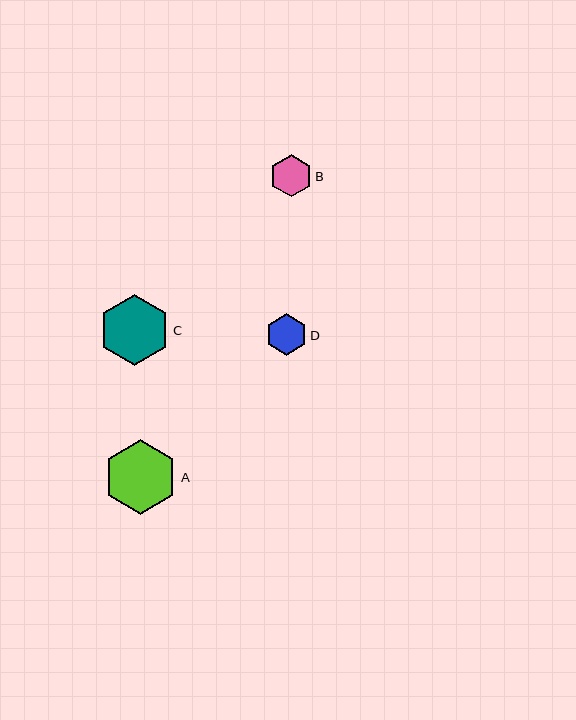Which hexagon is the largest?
Hexagon A is the largest with a size of approximately 74 pixels.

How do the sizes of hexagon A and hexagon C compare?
Hexagon A and hexagon C are approximately the same size.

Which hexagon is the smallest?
Hexagon D is the smallest with a size of approximately 42 pixels.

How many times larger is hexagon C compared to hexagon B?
Hexagon C is approximately 1.7 times the size of hexagon B.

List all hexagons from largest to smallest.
From largest to smallest: A, C, B, D.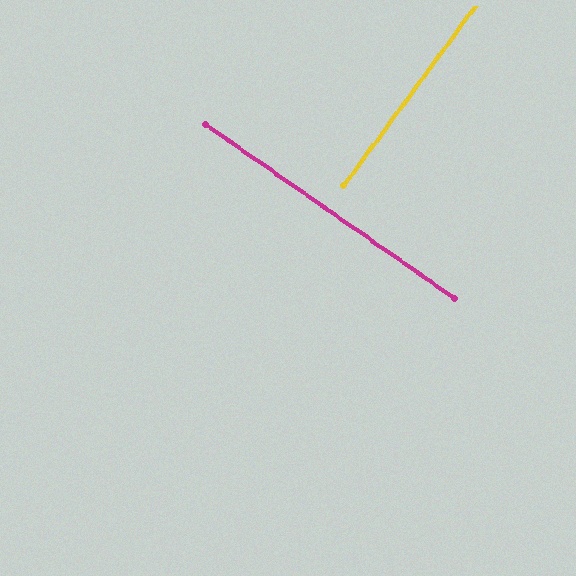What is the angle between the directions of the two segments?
Approximately 89 degrees.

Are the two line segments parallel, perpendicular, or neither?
Perpendicular — they meet at approximately 89°.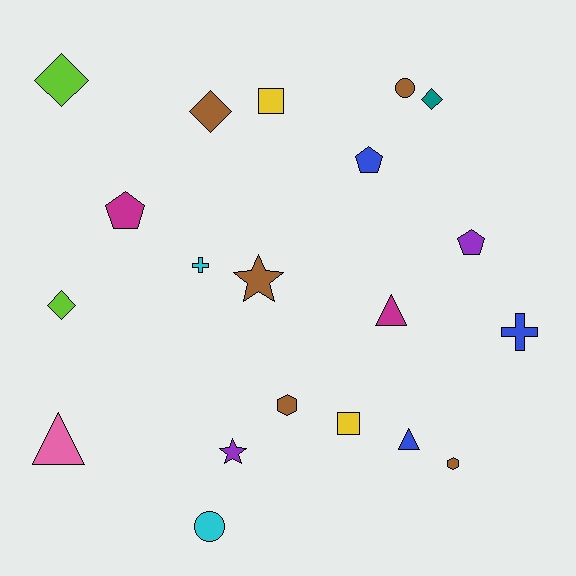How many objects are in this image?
There are 20 objects.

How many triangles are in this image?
There are 3 triangles.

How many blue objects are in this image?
There are 3 blue objects.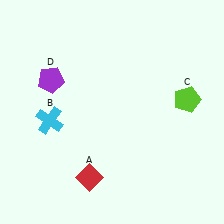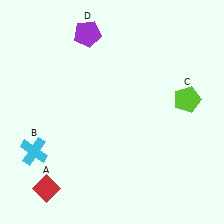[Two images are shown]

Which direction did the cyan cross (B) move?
The cyan cross (B) moved down.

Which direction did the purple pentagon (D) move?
The purple pentagon (D) moved up.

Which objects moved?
The objects that moved are: the red diamond (A), the cyan cross (B), the purple pentagon (D).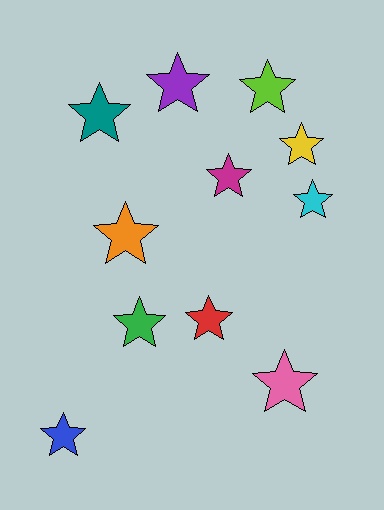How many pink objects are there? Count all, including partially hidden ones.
There is 1 pink object.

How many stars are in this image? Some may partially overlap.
There are 11 stars.